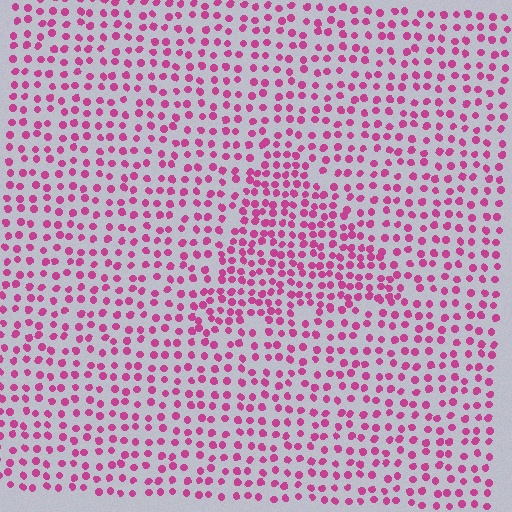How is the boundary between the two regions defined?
The boundary is defined by a change in element density (approximately 1.6x ratio). All elements are the same color, size, and shape.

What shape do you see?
I see a triangle.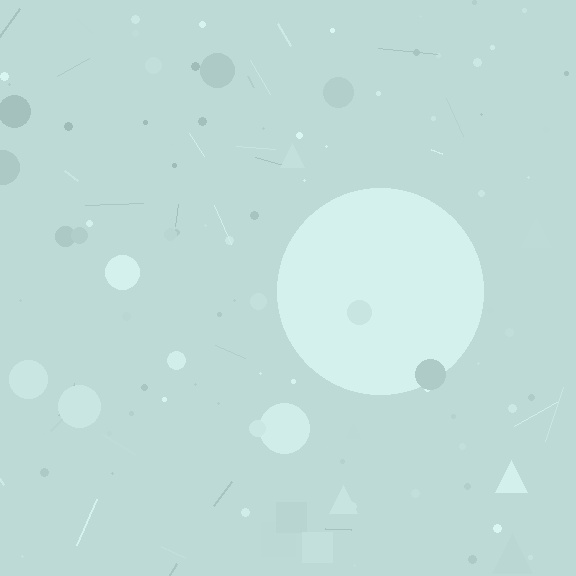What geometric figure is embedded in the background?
A circle is embedded in the background.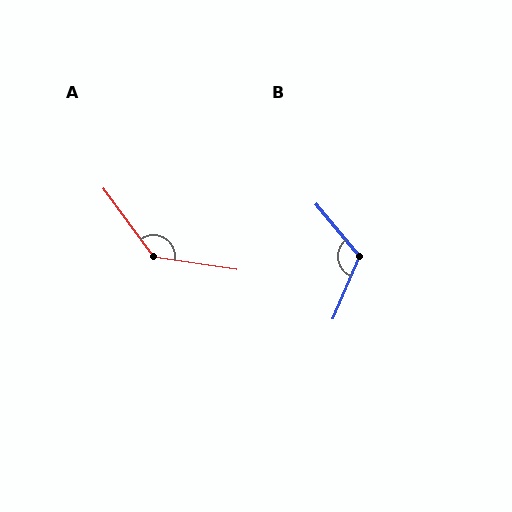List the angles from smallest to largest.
B (117°), A (135°).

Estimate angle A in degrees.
Approximately 135 degrees.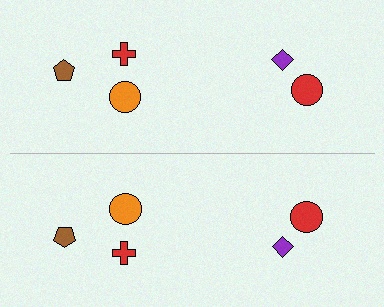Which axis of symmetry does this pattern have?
The pattern has a horizontal axis of symmetry running through the center of the image.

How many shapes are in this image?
There are 10 shapes in this image.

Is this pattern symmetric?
Yes, this pattern has bilateral (reflection) symmetry.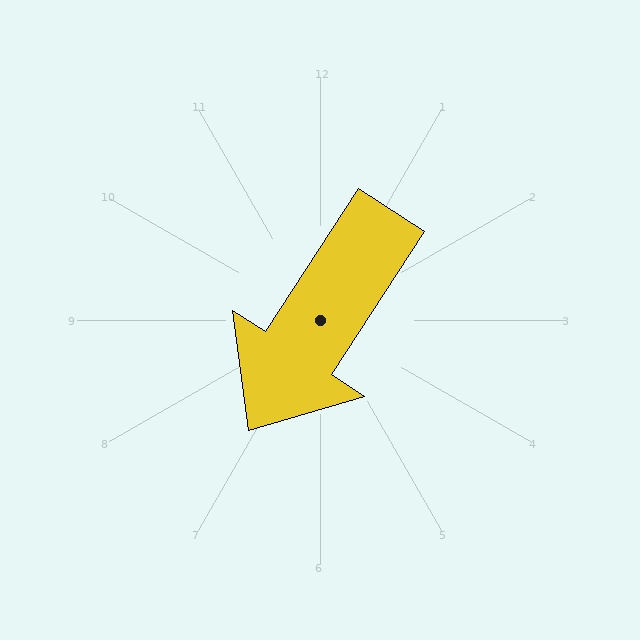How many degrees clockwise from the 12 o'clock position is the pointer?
Approximately 213 degrees.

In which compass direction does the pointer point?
Southwest.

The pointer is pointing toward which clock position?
Roughly 7 o'clock.